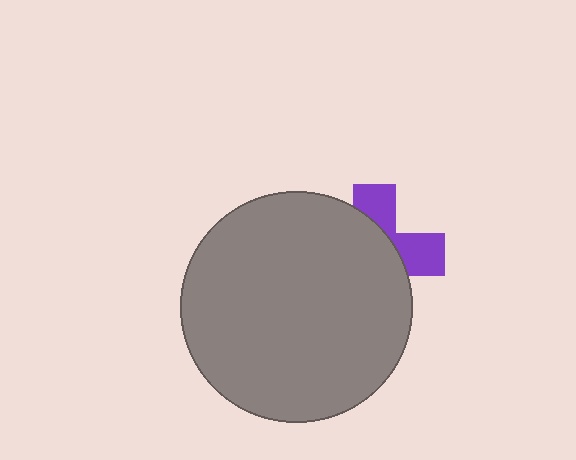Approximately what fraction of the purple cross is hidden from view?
Roughly 65% of the purple cross is hidden behind the gray circle.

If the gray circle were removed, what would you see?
You would see the complete purple cross.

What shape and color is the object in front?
The object in front is a gray circle.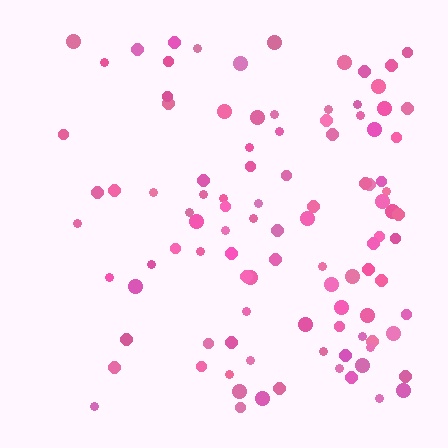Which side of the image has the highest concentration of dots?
The right.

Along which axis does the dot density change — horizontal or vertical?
Horizontal.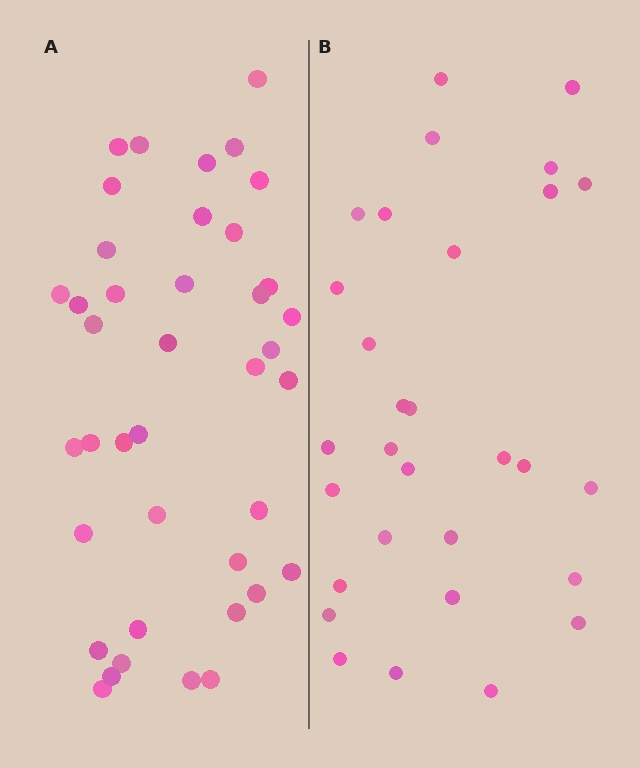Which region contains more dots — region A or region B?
Region A (the left region) has more dots.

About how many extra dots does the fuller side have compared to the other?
Region A has roughly 10 or so more dots than region B.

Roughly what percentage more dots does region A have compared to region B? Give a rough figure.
About 35% more.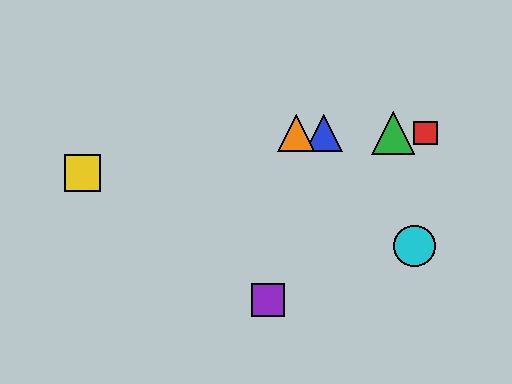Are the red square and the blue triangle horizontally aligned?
Yes, both are at y≈133.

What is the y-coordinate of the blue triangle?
The blue triangle is at y≈133.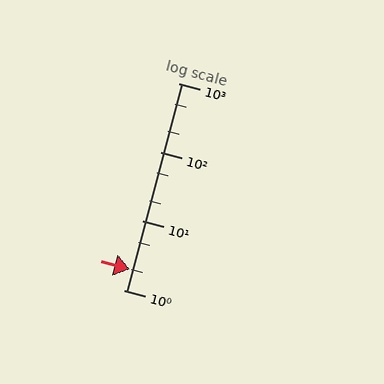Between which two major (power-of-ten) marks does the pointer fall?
The pointer is between 1 and 10.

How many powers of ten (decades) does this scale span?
The scale spans 3 decades, from 1 to 1000.